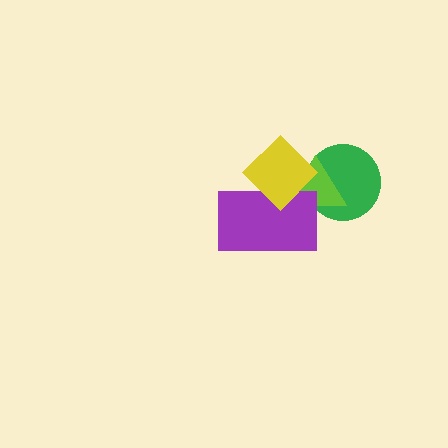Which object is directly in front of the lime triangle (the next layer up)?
The purple rectangle is directly in front of the lime triangle.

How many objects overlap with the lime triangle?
3 objects overlap with the lime triangle.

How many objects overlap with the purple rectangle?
2 objects overlap with the purple rectangle.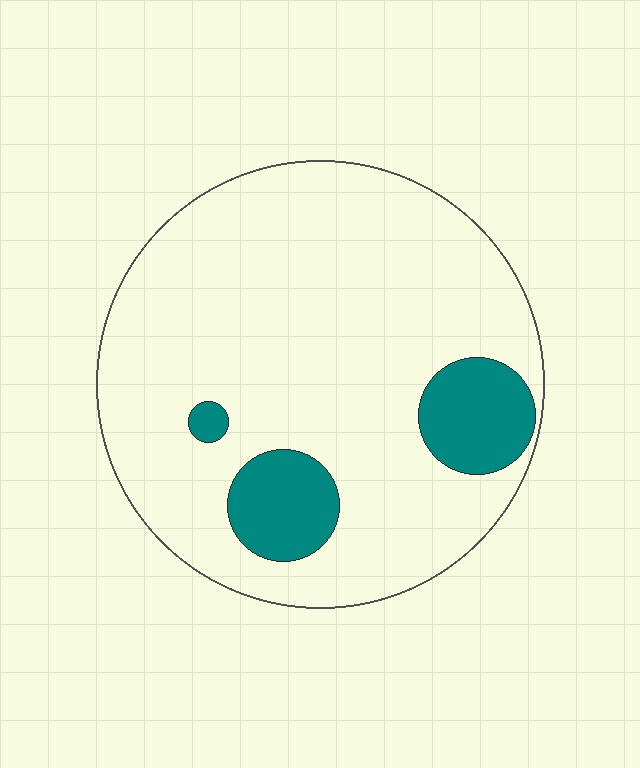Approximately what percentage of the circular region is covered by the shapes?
Approximately 15%.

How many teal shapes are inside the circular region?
3.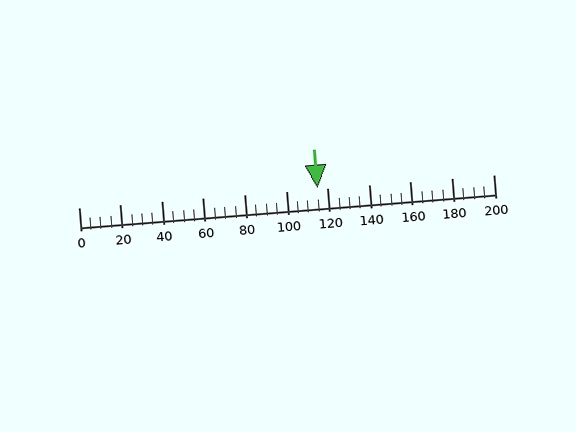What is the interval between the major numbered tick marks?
The major tick marks are spaced 20 units apart.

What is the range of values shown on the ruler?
The ruler shows values from 0 to 200.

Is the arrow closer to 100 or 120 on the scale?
The arrow is closer to 120.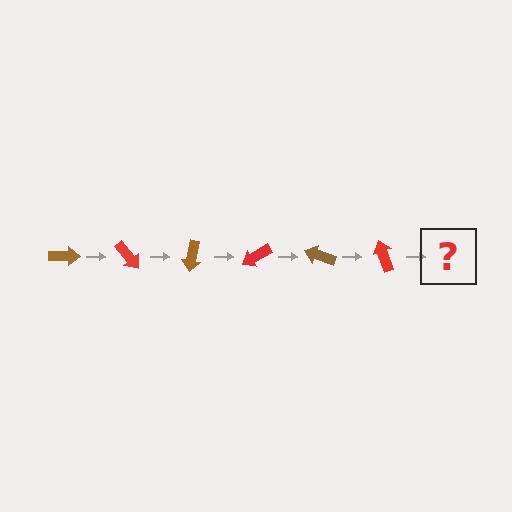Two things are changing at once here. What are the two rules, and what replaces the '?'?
The two rules are that it rotates 50 degrees each step and the color cycles through brown and red. The '?' should be a brown arrow, rotated 300 degrees from the start.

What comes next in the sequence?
The next element should be a brown arrow, rotated 300 degrees from the start.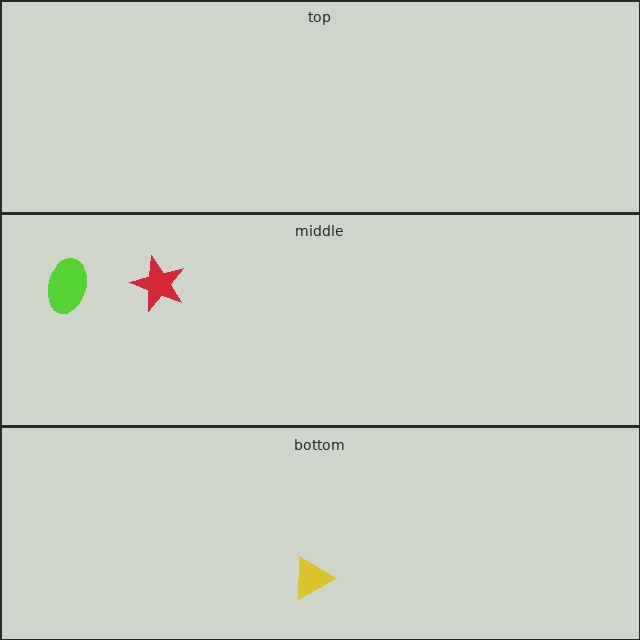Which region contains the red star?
The middle region.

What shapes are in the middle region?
The lime ellipse, the red star.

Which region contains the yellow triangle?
The bottom region.